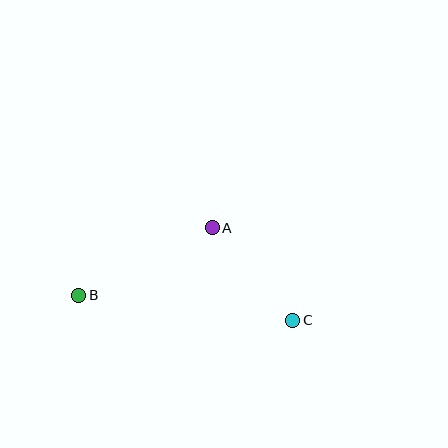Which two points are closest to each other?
Points A and C are closest to each other.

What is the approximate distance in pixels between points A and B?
The distance between A and B is approximately 150 pixels.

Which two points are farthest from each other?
Points B and C are farthest from each other.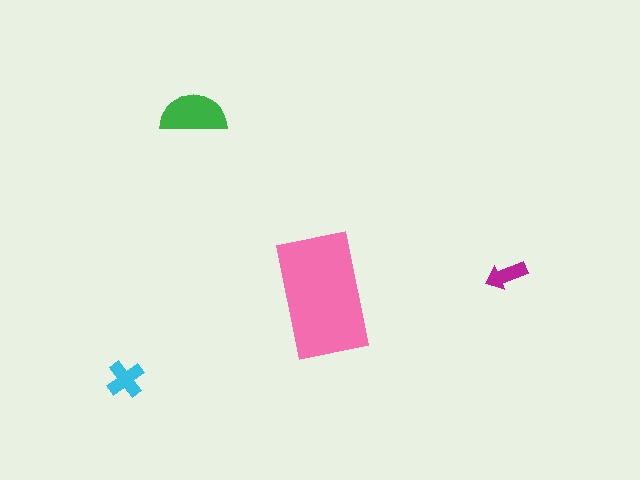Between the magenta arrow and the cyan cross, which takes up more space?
The cyan cross.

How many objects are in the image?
There are 4 objects in the image.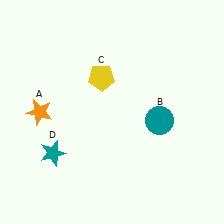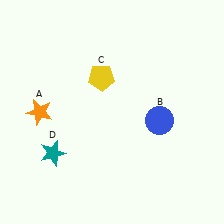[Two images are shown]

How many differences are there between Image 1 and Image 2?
There is 1 difference between the two images.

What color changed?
The circle (B) changed from teal in Image 1 to blue in Image 2.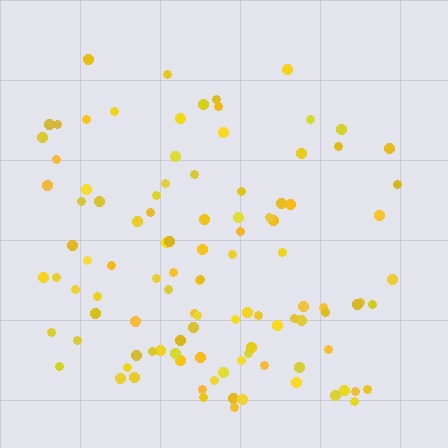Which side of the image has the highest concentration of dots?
The bottom.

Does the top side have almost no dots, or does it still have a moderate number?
Still a moderate number, just noticeably fewer than the bottom.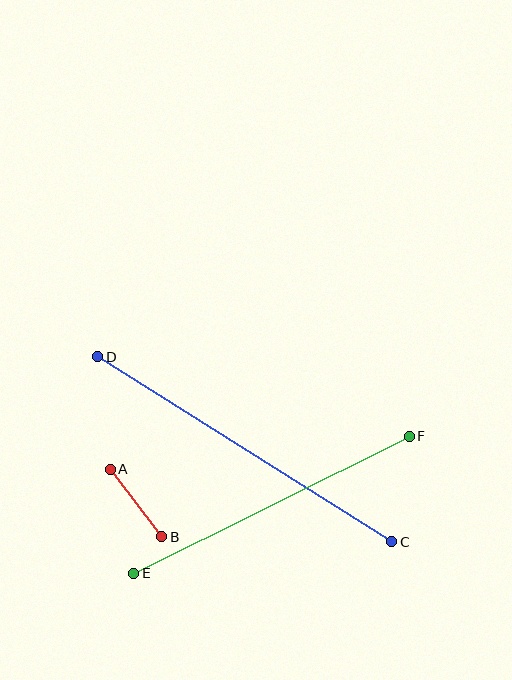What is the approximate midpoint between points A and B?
The midpoint is at approximately (136, 503) pixels.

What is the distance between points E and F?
The distance is approximately 308 pixels.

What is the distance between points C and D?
The distance is approximately 348 pixels.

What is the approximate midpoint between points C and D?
The midpoint is at approximately (245, 449) pixels.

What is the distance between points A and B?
The distance is approximately 85 pixels.